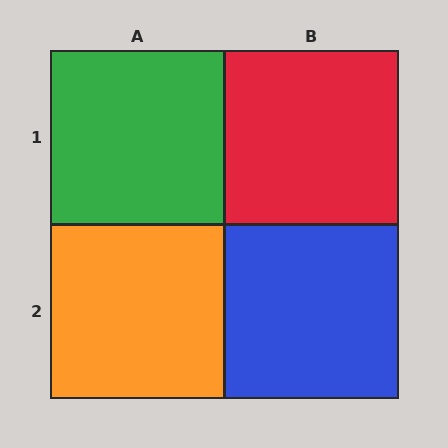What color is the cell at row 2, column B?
Blue.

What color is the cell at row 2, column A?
Orange.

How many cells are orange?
1 cell is orange.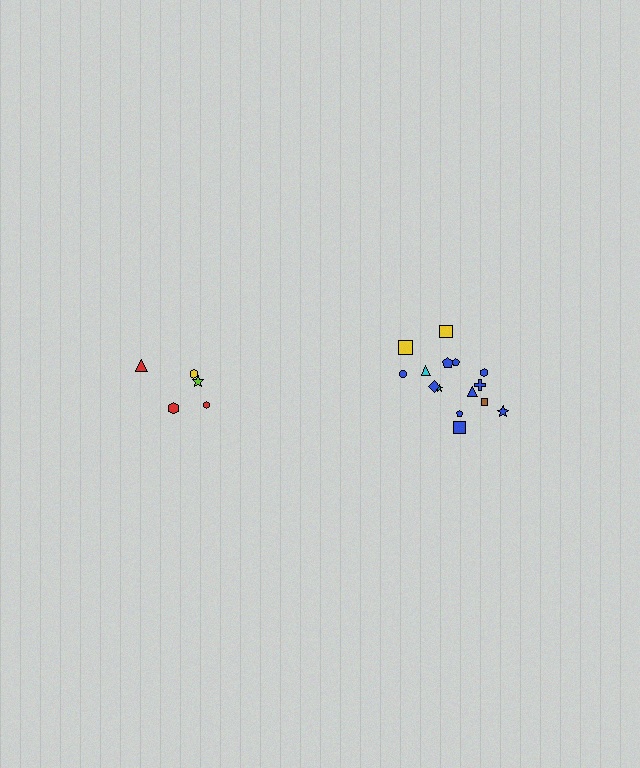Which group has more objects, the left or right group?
The right group.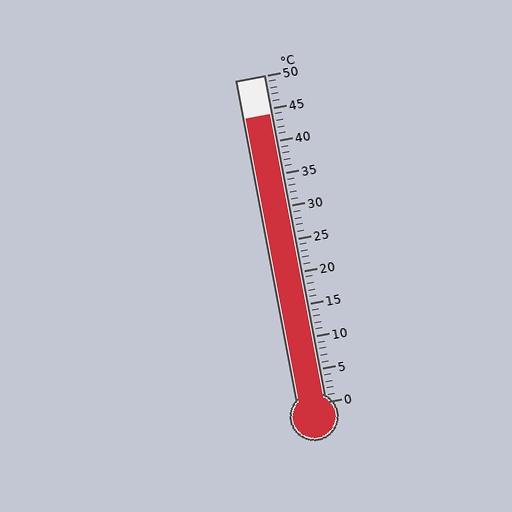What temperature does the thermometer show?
The thermometer shows approximately 44°C.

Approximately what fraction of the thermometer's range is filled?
The thermometer is filled to approximately 90% of its range.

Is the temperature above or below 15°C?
The temperature is above 15°C.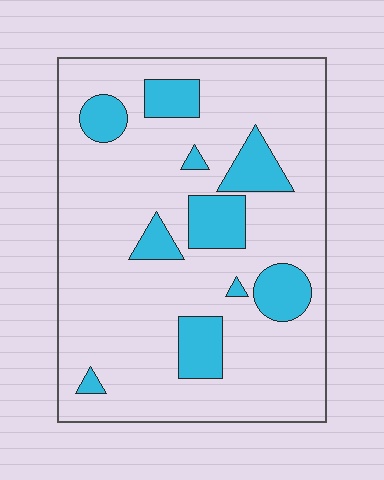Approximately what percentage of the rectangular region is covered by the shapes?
Approximately 20%.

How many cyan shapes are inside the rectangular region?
10.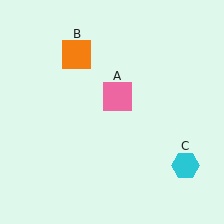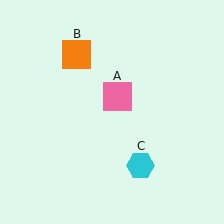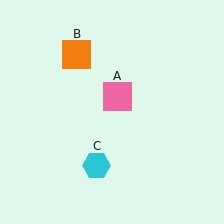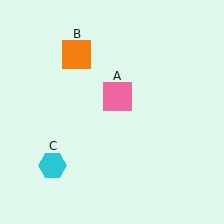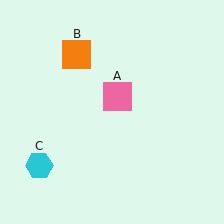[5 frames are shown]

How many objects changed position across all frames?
1 object changed position: cyan hexagon (object C).